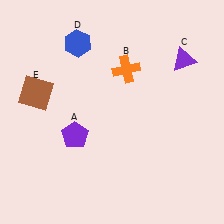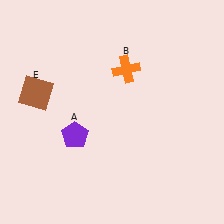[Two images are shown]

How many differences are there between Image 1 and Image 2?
There are 2 differences between the two images.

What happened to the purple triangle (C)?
The purple triangle (C) was removed in Image 2. It was in the top-right area of Image 1.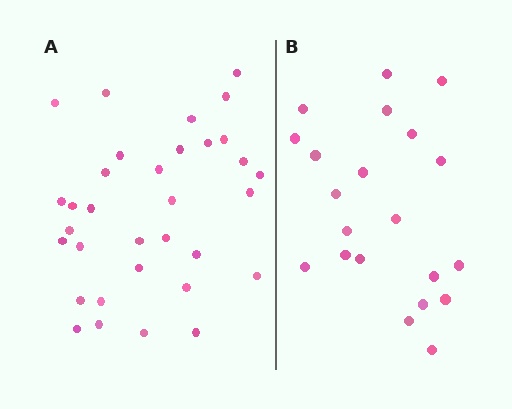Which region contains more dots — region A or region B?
Region A (the left region) has more dots.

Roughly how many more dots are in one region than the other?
Region A has roughly 12 or so more dots than region B.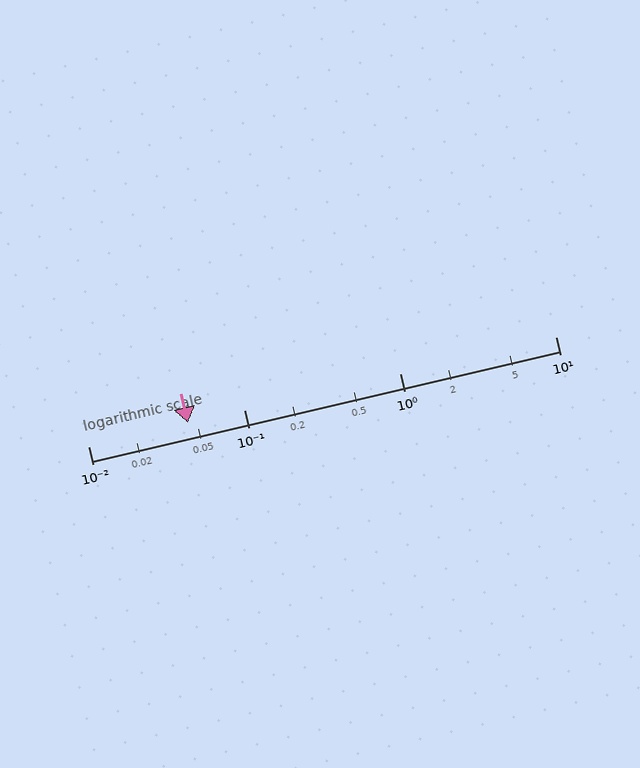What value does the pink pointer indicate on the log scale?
The pointer indicates approximately 0.044.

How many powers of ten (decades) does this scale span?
The scale spans 3 decades, from 0.01 to 10.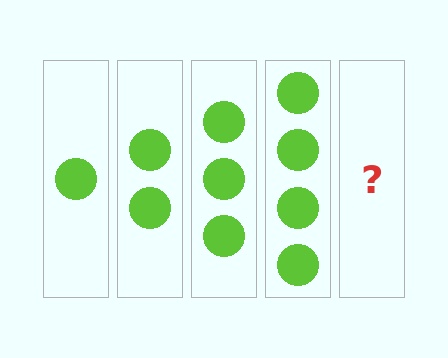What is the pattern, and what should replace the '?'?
The pattern is that each step adds one more circle. The '?' should be 5 circles.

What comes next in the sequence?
The next element should be 5 circles.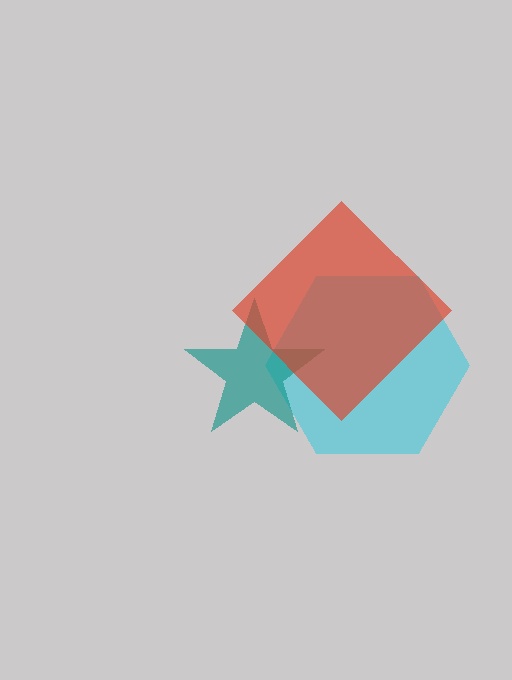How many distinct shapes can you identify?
There are 3 distinct shapes: a cyan hexagon, a teal star, a red diamond.